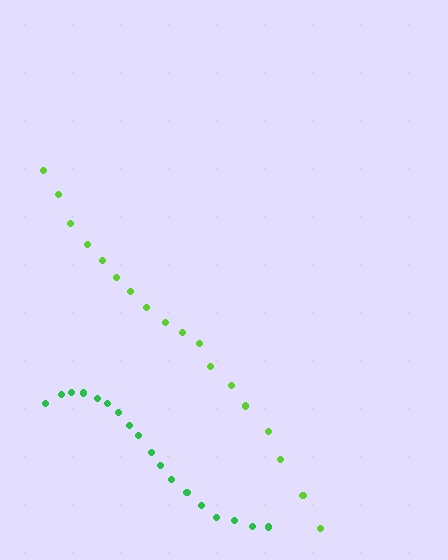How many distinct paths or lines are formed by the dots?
There are 2 distinct paths.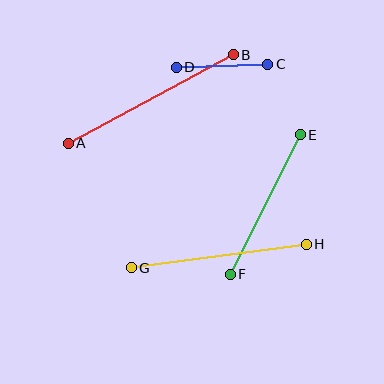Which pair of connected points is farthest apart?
Points A and B are farthest apart.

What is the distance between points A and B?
The distance is approximately 187 pixels.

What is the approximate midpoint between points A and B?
The midpoint is at approximately (151, 99) pixels.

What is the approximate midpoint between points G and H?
The midpoint is at approximately (219, 256) pixels.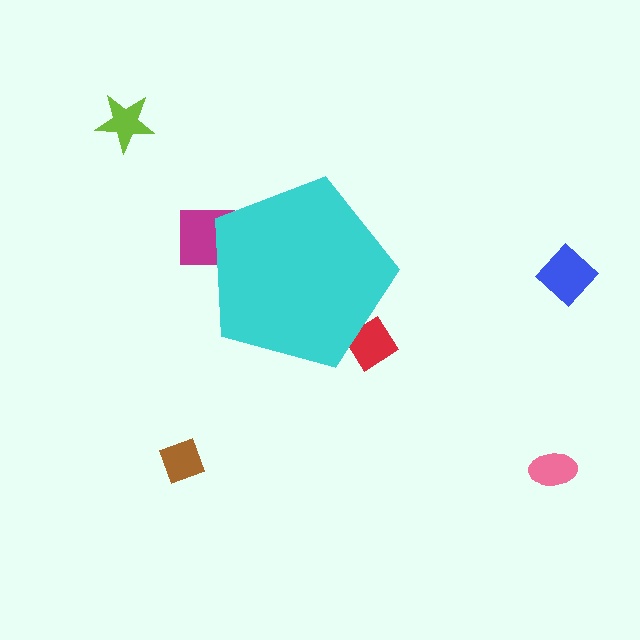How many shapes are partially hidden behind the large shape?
2 shapes are partially hidden.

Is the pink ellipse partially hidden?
No, the pink ellipse is fully visible.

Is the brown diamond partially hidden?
No, the brown diamond is fully visible.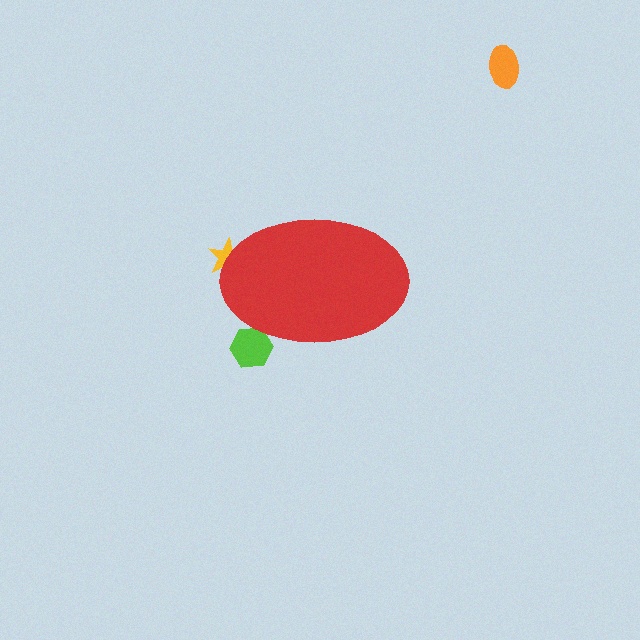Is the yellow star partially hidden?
Yes, the yellow star is partially hidden behind the red ellipse.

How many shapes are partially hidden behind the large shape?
2 shapes are partially hidden.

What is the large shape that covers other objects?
A red ellipse.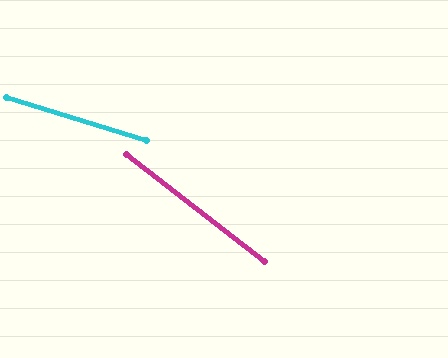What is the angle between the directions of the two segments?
Approximately 20 degrees.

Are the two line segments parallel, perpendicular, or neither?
Neither parallel nor perpendicular — they differ by about 20°.